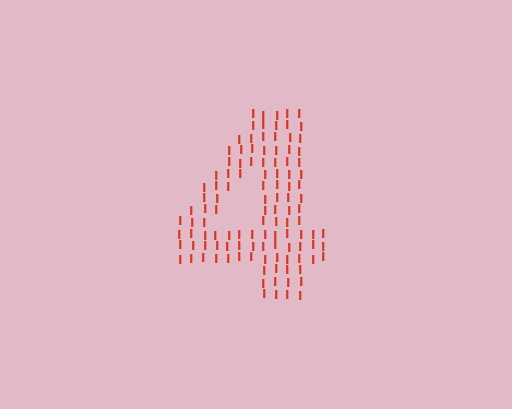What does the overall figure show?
The overall figure shows the digit 4.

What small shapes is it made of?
It is made of small letter I's.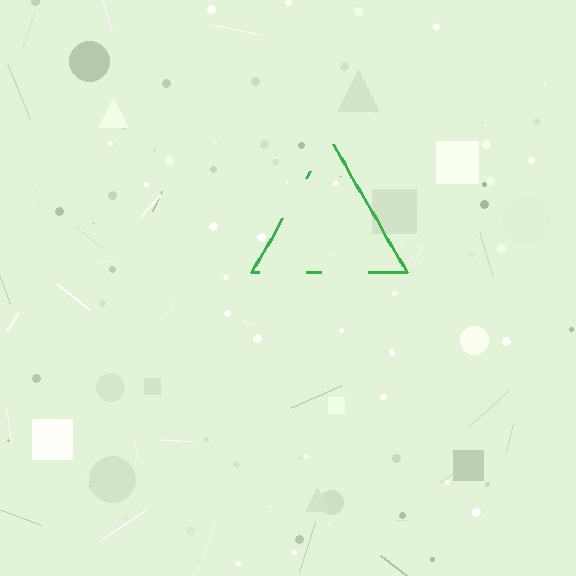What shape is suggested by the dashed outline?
The dashed outline suggests a triangle.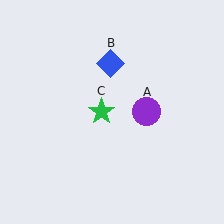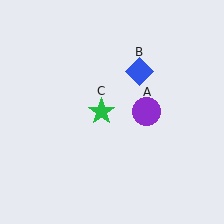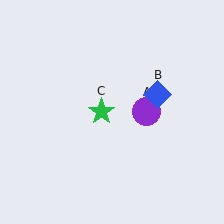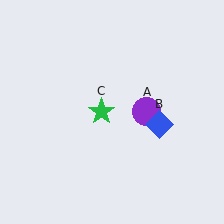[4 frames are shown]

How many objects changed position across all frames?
1 object changed position: blue diamond (object B).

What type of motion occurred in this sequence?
The blue diamond (object B) rotated clockwise around the center of the scene.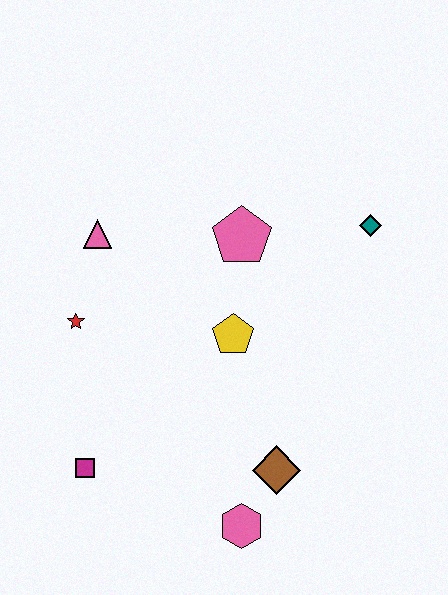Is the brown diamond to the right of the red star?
Yes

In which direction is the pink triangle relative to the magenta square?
The pink triangle is above the magenta square.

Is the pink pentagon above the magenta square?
Yes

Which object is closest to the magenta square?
The red star is closest to the magenta square.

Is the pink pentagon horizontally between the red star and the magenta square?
No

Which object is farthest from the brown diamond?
The pink triangle is farthest from the brown diamond.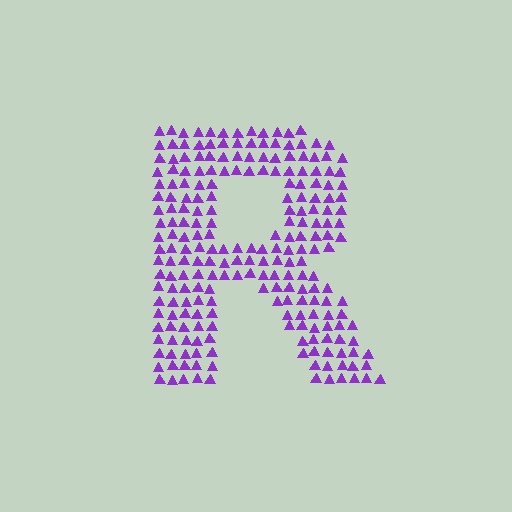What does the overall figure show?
The overall figure shows the letter R.